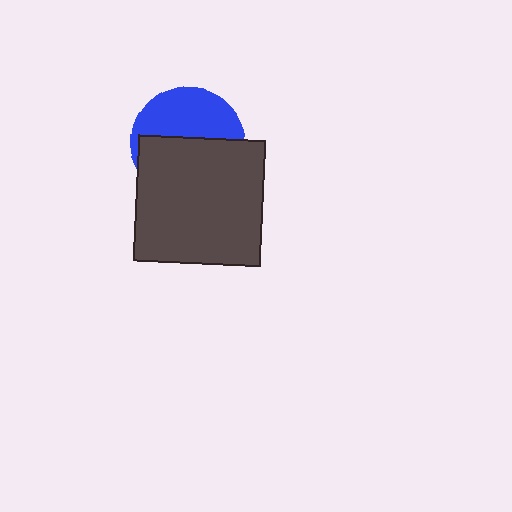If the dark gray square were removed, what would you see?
You would see the complete blue circle.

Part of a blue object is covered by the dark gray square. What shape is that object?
It is a circle.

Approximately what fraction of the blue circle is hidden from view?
Roughly 56% of the blue circle is hidden behind the dark gray square.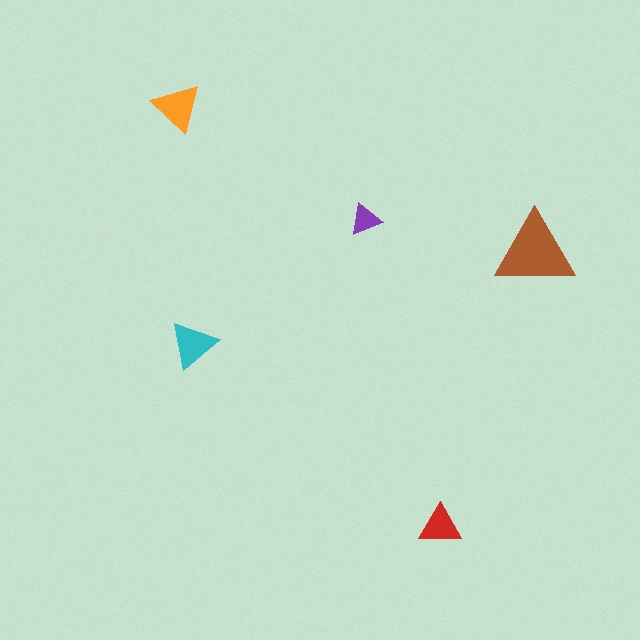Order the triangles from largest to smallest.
the brown one, the orange one, the cyan one, the red one, the purple one.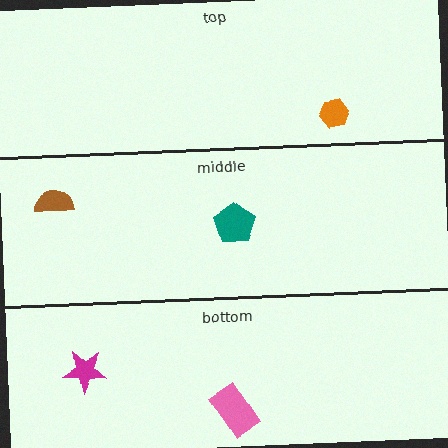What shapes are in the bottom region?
The pink rectangle, the magenta star.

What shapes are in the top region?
The orange hexagon.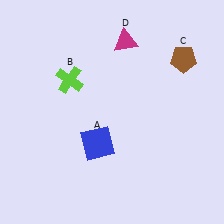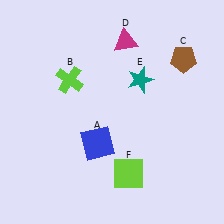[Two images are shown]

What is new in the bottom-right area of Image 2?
A lime square (F) was added in the bottom-right area of Image 2.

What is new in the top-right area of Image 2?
A teal star (E) was added in the top-right area of Image 2.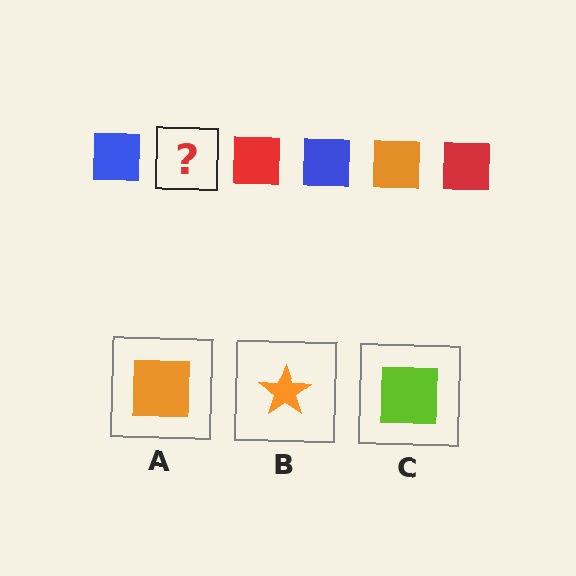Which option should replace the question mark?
Option A.